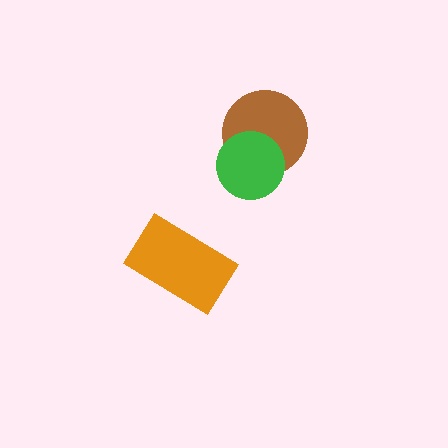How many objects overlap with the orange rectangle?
0 objects overlap with the orange rectangle.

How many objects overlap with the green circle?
1 object overlaps with the green circle.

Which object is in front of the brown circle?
The green circle is in front of the brown circle.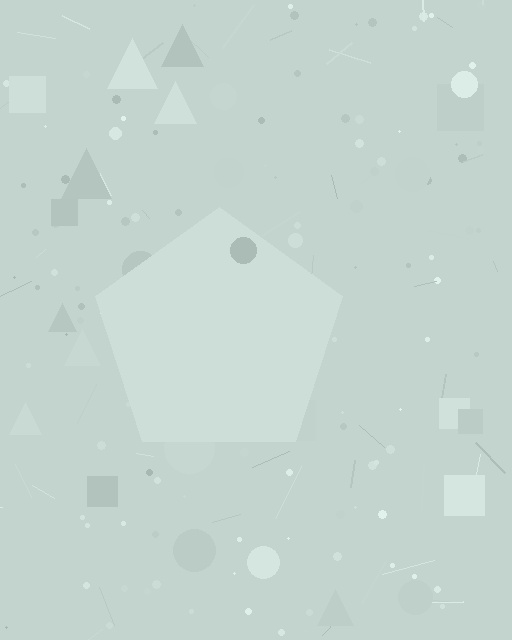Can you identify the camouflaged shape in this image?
The camouflaged shape is a pentagon.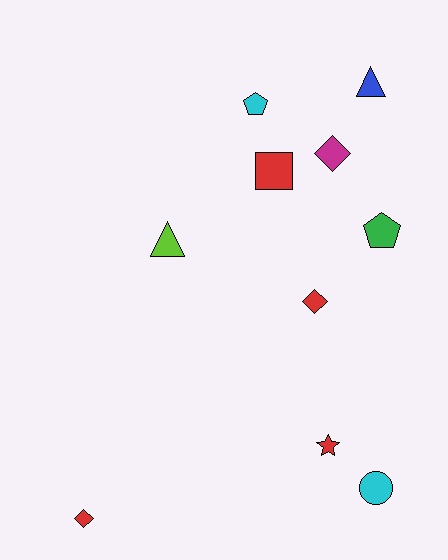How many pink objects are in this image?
There are no pink objects.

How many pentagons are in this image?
There are 2 pentagons.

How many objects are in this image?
There are 10 objects.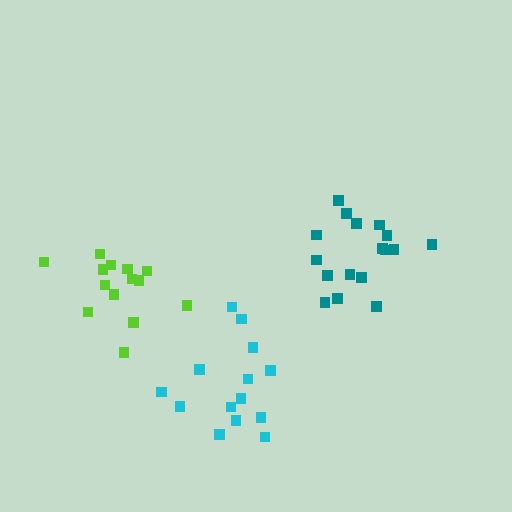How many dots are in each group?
Group 1: 17 dots, Group 2: 14 dots, Group 3: 14 dots (45 total).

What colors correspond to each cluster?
The clusters are colored: teal, lime, cyan.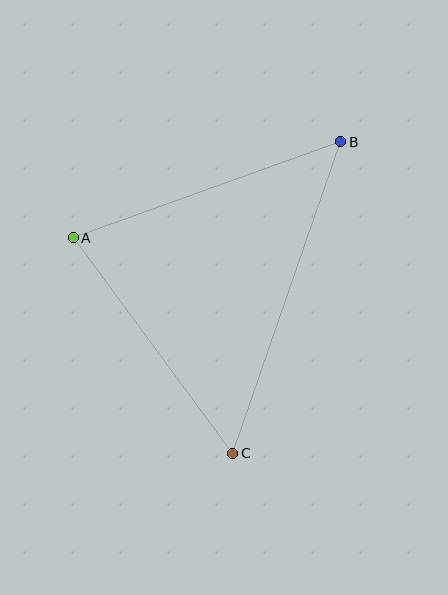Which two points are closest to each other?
Points A and C are closest to each other.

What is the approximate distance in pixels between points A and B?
The distance between A and B is approximately 284 pixels.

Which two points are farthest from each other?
Points B and C are farthest from each other.